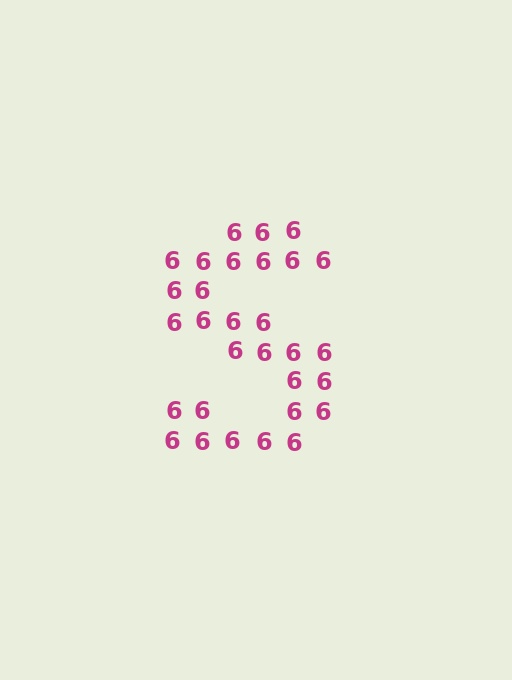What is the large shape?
The large shape is the letter S.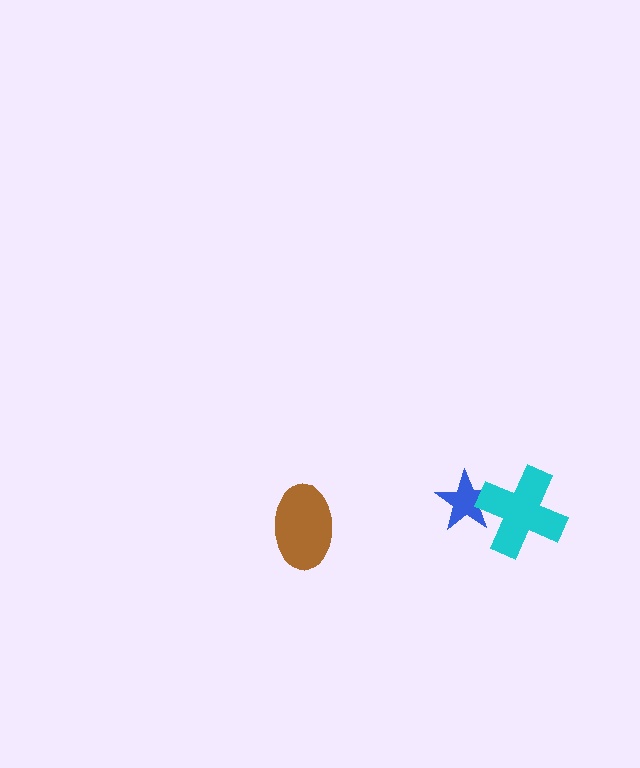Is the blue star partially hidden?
Yes, it is partially covered by another shape.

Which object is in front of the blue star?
The cyan cross is in front of the blue star.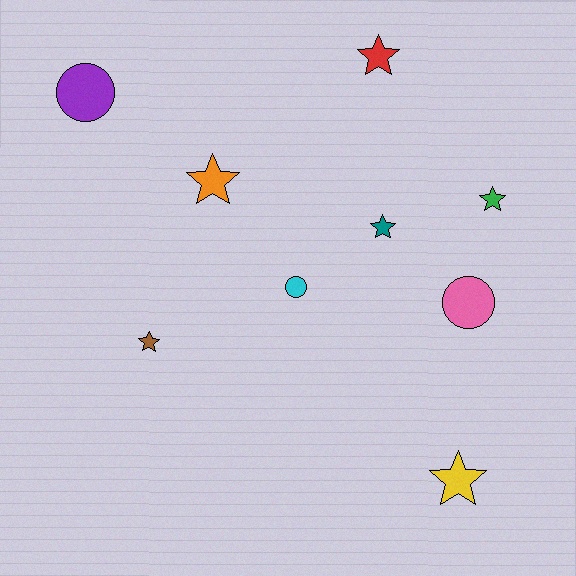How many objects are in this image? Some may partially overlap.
There are 9 objects.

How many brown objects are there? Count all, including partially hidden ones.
There is 1 brown object.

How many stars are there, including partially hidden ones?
There are 6 stars.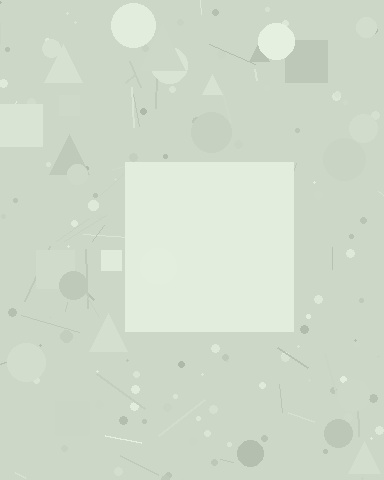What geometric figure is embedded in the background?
A square is embedded in the background.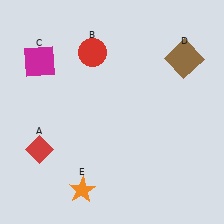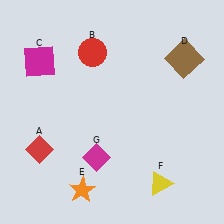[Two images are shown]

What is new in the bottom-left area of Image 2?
A magenta diamond (G) was added in the bottom-left area of Image 2.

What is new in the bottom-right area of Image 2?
A yellow triangle (F) was added in the bottom-right area of Image 2.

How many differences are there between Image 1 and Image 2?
There are 2 differences between the two images.